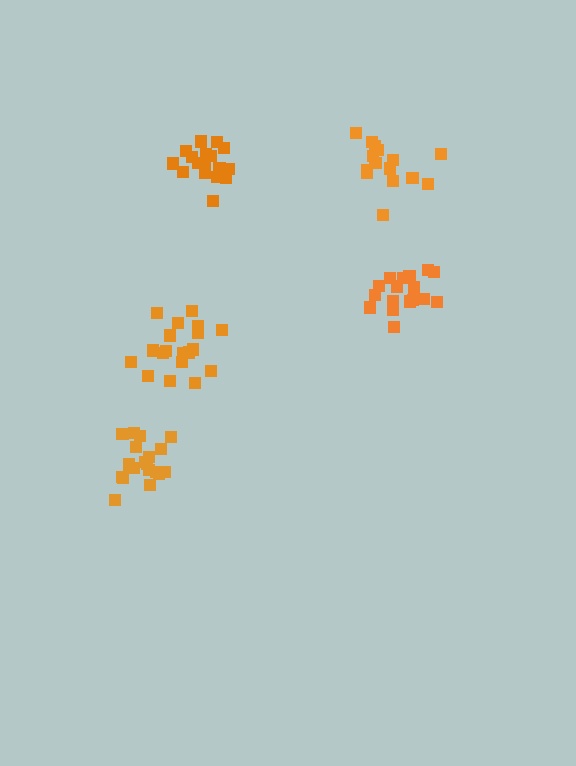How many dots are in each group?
Group 1: 19 dots, Group 2: 17 dots, Group 3: 19 dots, Group 4: 17 dots, Group 5: 15 dots (87 total).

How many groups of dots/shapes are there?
There are 5 groups.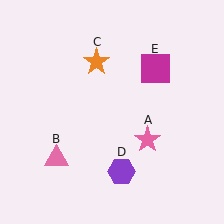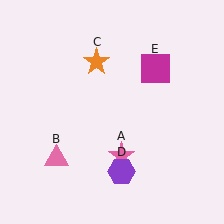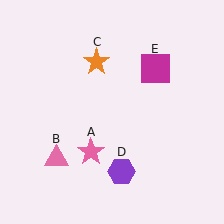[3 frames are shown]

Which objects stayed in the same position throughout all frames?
Pink triangle (object B) and orange star (object C) and purple hexagon (object D) and magenta square (object E) remained stationary.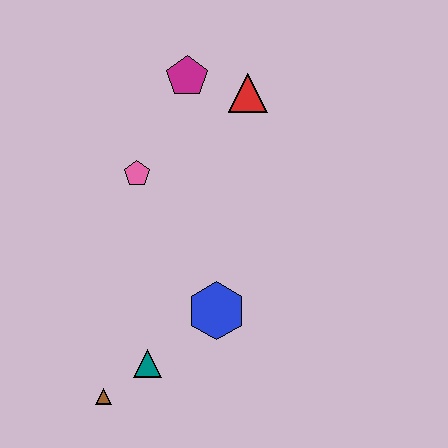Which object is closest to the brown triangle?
The teal triangle is closest to the brown triangle.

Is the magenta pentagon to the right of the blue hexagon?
No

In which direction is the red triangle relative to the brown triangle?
The red triangle is above the brown triangle.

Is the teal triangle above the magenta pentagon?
No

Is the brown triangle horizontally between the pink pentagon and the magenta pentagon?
No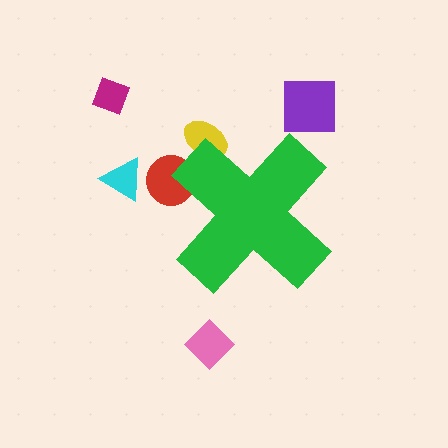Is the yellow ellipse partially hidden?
Yes, the yellow ellipse is partially hidden behind the green cross.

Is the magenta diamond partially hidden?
No, the magenta diamond is fully visible.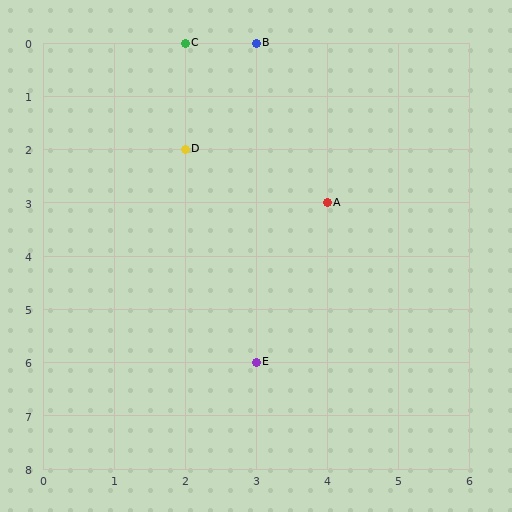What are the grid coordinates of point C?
Point C is at grid coordinates (2, 0).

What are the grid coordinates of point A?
Point A is at grid coordinates (4, 3).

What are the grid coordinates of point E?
Point E is at grid coordinates (3, 6).